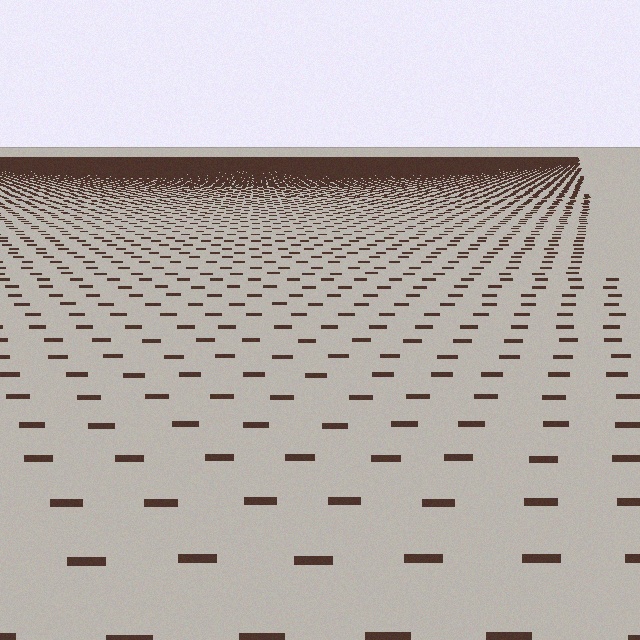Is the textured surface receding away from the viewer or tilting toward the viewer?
The surface is receding away from the viewer. Texture elements get smaller and denser toward the top.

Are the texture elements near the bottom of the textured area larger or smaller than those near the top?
Larger. Near the bottom, elements are closer to the viewer and appear at a bigger on-screen size.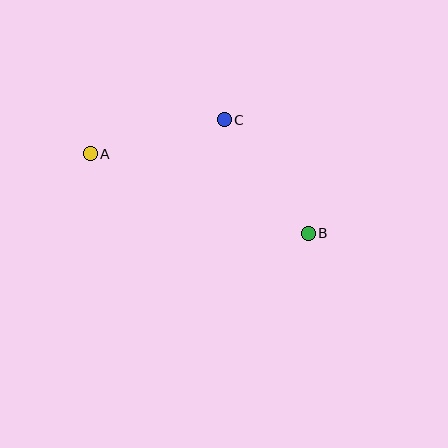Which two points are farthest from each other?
Points A and B are farthest from each other.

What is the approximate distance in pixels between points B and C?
The distance between B and C is approximately 141 pixels.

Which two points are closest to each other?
Points A and C are closest to each other.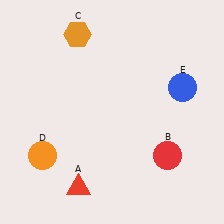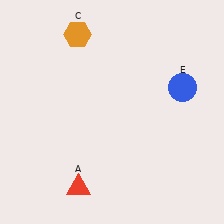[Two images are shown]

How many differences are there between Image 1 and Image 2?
There are 2 differences between the two images.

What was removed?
The orange circle (D), the red circle (B) were removed in Image 2.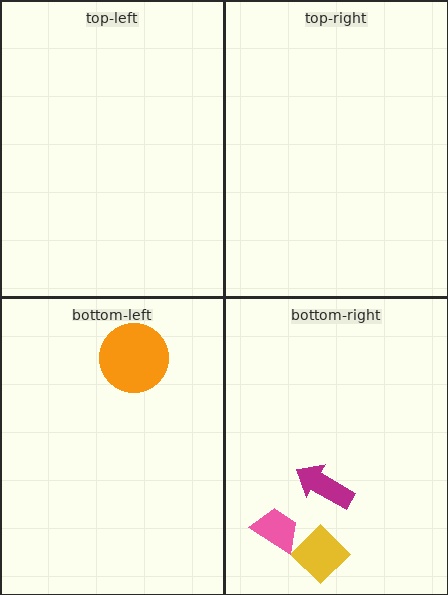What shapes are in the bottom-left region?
The orange circle.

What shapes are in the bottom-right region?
The magenta arrow, the yellow diamond, the pink trapezoid.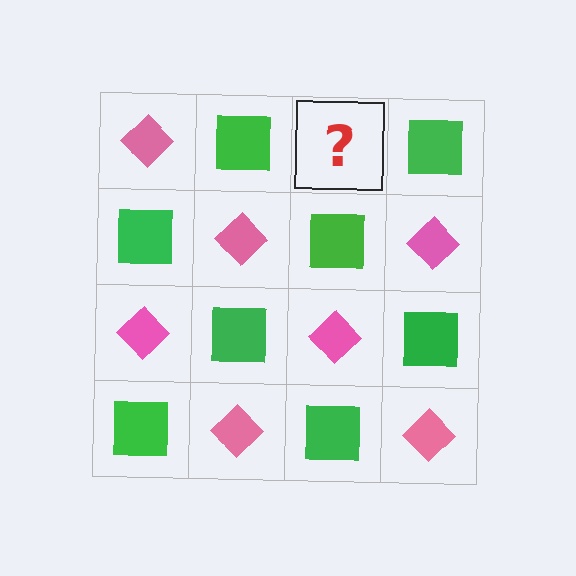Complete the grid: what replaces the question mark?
The question mark should be replaced with a pink diamond.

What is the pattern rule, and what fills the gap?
The rule is that it alternates pink diamond and green square in a checkerboard pattern. The gap should be filled with a pink diamond.